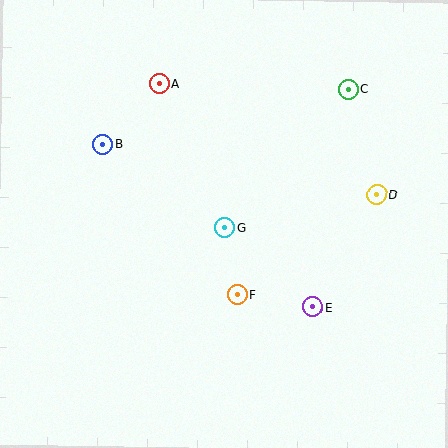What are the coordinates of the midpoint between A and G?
The midpoint between A and G is at (192, 156).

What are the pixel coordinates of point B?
Point B is at (103, 145).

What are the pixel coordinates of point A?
Point A is at (160, 84).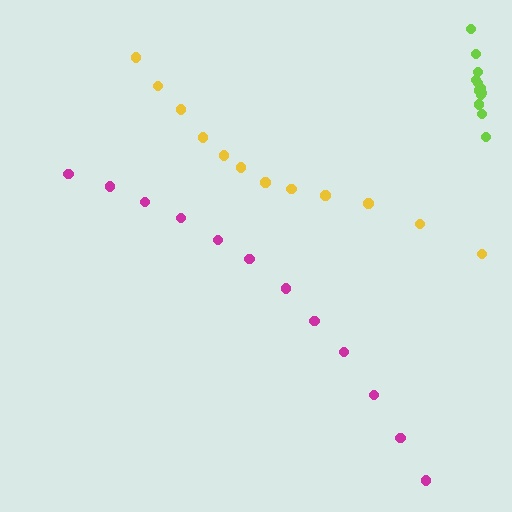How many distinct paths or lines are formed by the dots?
There are 3 distinct paths.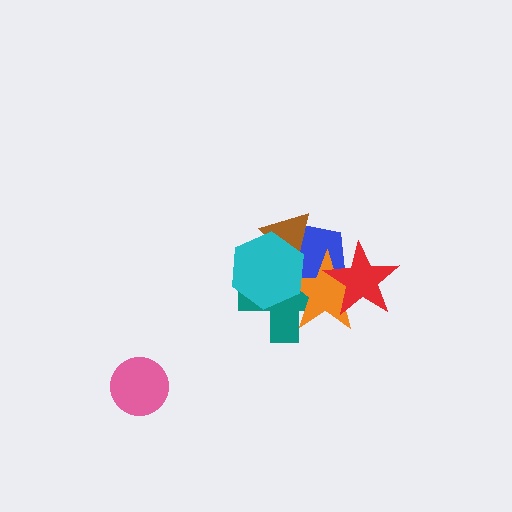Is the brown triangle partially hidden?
Yes, it is partially covered by another shape.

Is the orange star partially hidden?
Yes, it is partially covered by another shape.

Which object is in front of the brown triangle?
The cyan hexagon is in front of the brown triangle.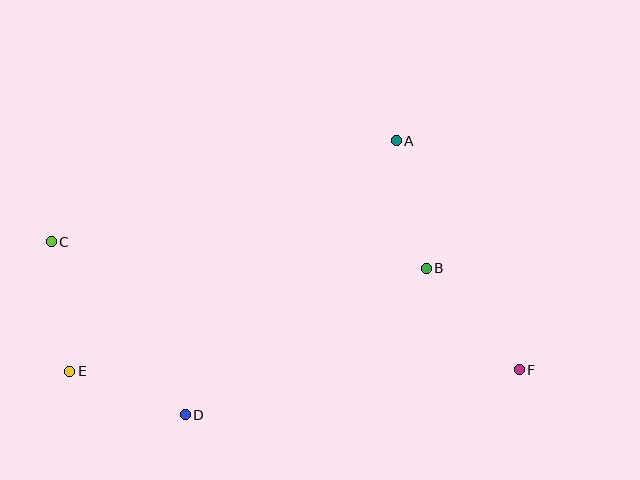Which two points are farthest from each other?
Points C and F are farthest from each other.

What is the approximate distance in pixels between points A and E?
The distance between A and E is approximately 400 pixels.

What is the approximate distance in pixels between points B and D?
The distance between B and D is approximately 282 pixels.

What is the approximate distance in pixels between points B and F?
The distance between B and F is approximately 138 pixels.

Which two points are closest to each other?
Points D and E are closest to each other.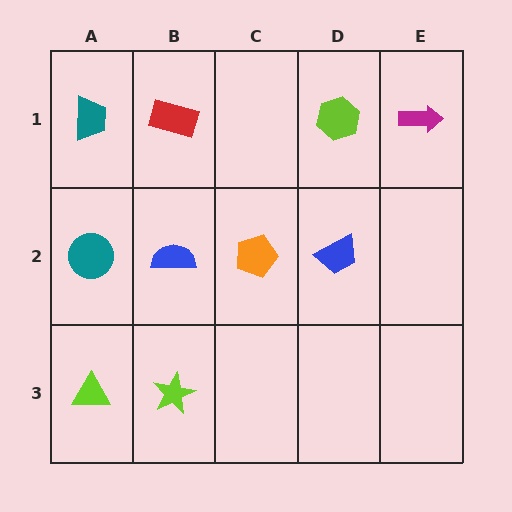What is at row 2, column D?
A blue trapezoid.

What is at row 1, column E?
A magenta arrow.